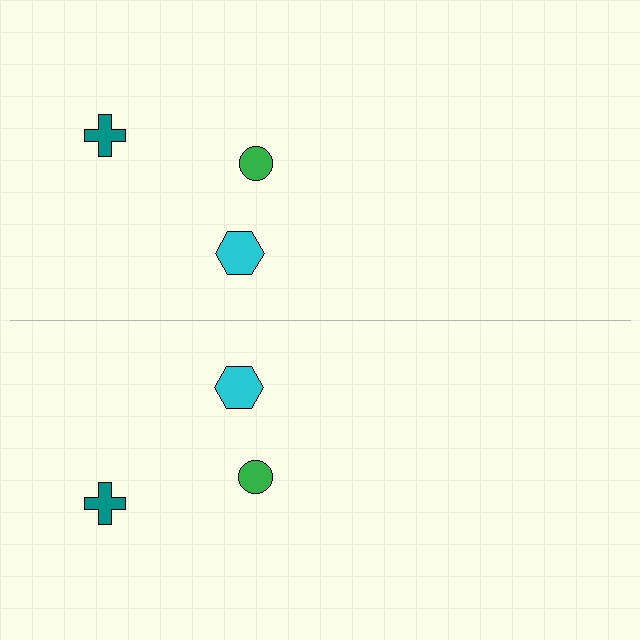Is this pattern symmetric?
Yes, this pattern has bilateral (reflection) symmetry.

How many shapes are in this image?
There are 6 shapes in this image.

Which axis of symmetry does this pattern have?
The pattern has a horizontal axis of symmetry running through the center of the image.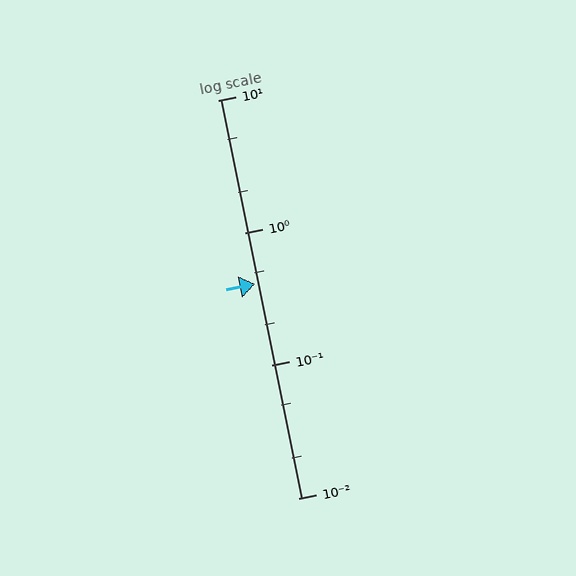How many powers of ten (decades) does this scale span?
The scale spans 3 decades, from 0.01 to 10.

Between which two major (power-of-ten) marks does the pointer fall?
The pointer is between 0.1 and 1.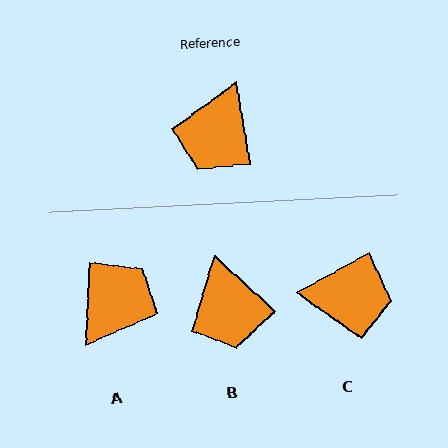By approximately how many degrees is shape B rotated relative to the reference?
Approximately 38 degrees counter-clockwise.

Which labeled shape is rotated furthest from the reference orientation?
A, about 167 degrees away.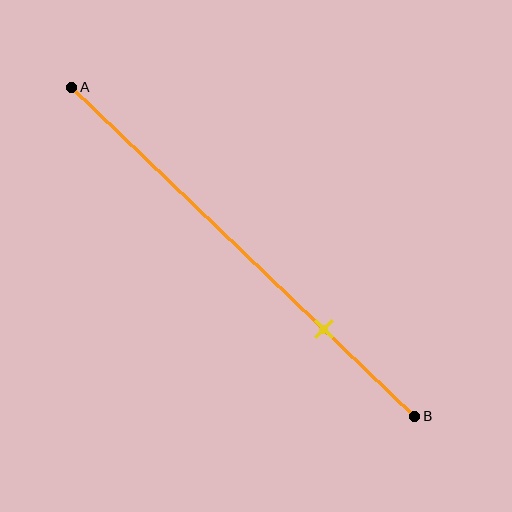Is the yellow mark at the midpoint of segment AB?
No, the mark is at about 75% from A, not at the 50% midpoint.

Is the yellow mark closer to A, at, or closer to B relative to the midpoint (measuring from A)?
The yellow mark is closer to point B than the midpoint of segment AB.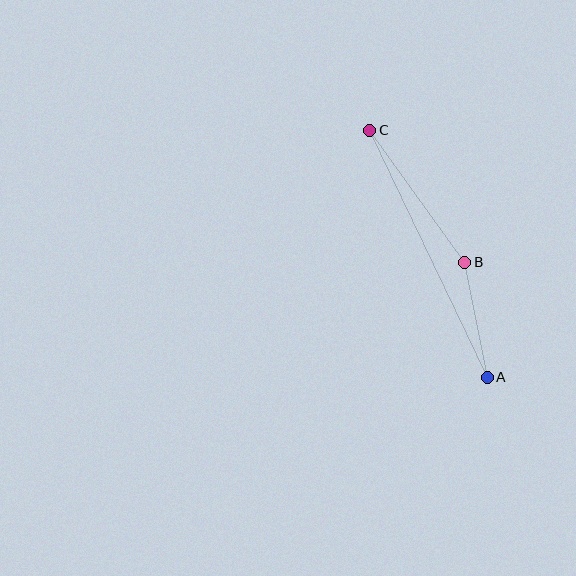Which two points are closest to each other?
Points A and B are closest to each other.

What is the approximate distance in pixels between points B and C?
The distance between B and C is approximately 162 pixels.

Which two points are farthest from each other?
Points A and C are farthest from each other.